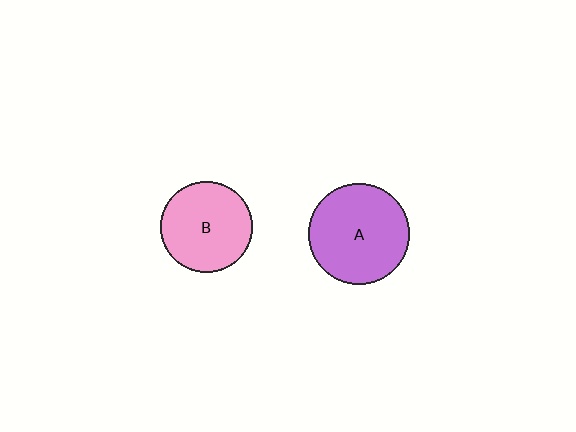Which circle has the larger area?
Circle A (purple).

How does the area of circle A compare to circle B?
Approximately 1.2 times.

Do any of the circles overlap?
No, none of the circles overlap.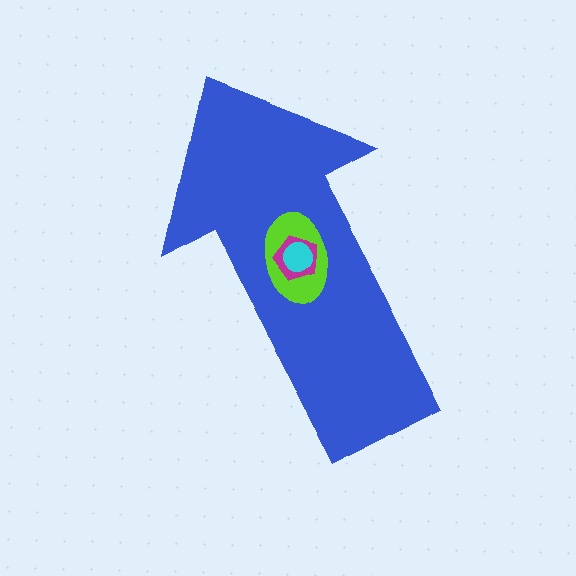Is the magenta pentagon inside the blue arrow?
Yes.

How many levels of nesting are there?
4.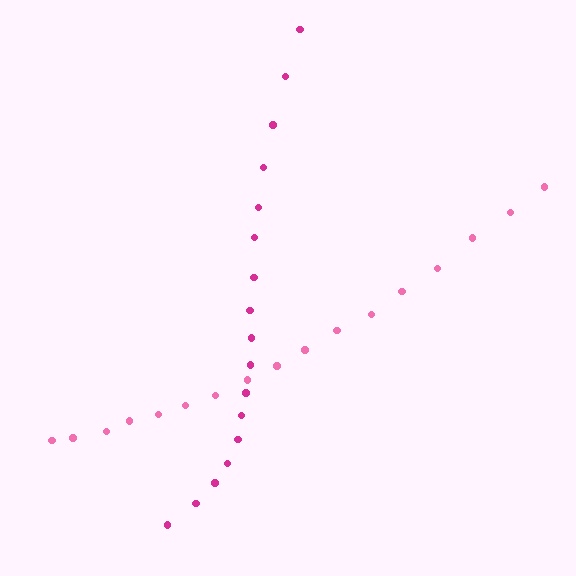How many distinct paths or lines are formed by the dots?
There are 2 distinct paths.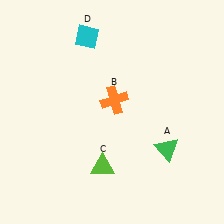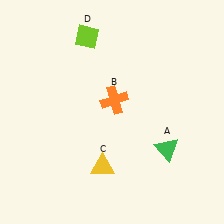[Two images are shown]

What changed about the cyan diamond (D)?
In Image 1, D is cyan. In Image 2, it changed to lime.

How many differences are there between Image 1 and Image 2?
There are 2 differences between the two images.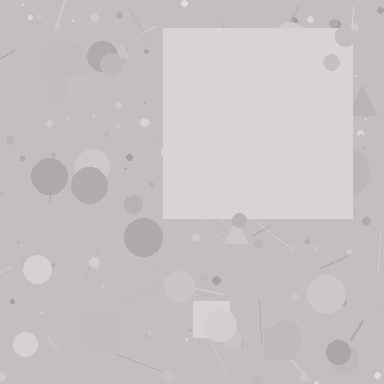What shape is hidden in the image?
A square is hidden in the image.